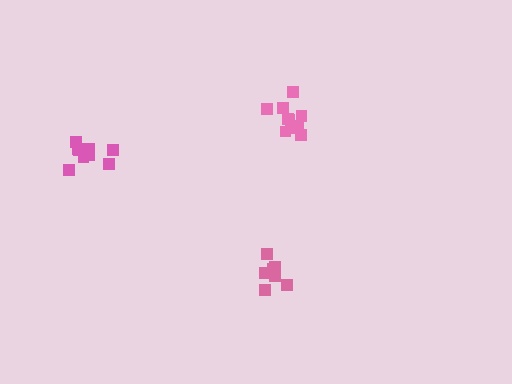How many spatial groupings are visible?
There are 3 spatial groupings.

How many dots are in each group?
Group 1: 11 dots, Group 2: 7 dots, Group 3: 9 dots (27 total).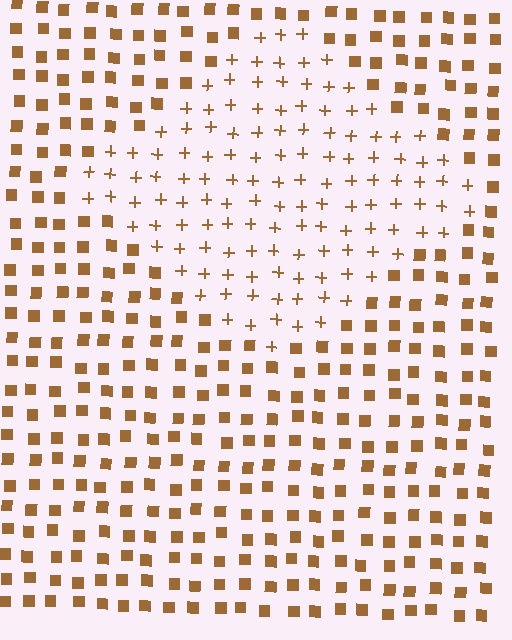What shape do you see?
I see a diamond.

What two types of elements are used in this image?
The image uses plus signs inside the diamond region and squares outside it.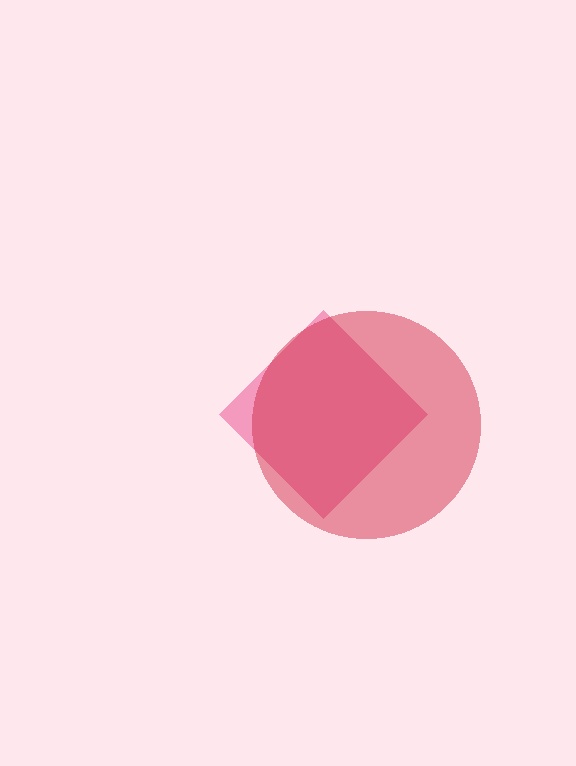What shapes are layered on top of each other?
The layered shapes are: a pink diamond, a red circle.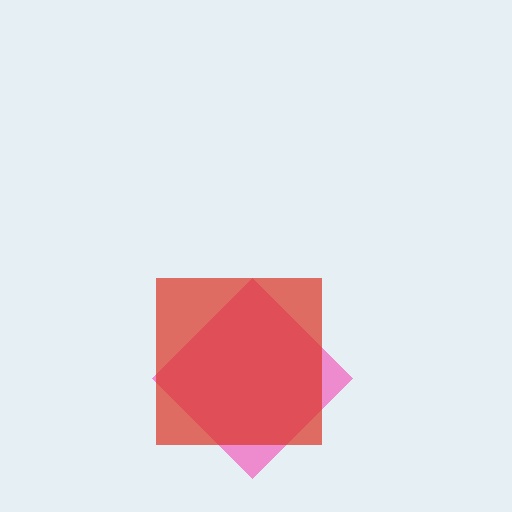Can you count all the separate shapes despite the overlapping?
Yes, there are 2 separate shapes.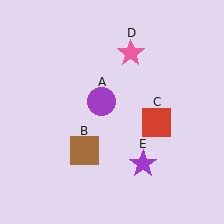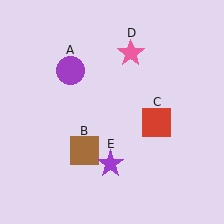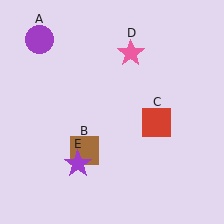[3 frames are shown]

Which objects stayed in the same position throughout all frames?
Brown square (object B) and red square (object C) and pink star (object D) remained stationary.